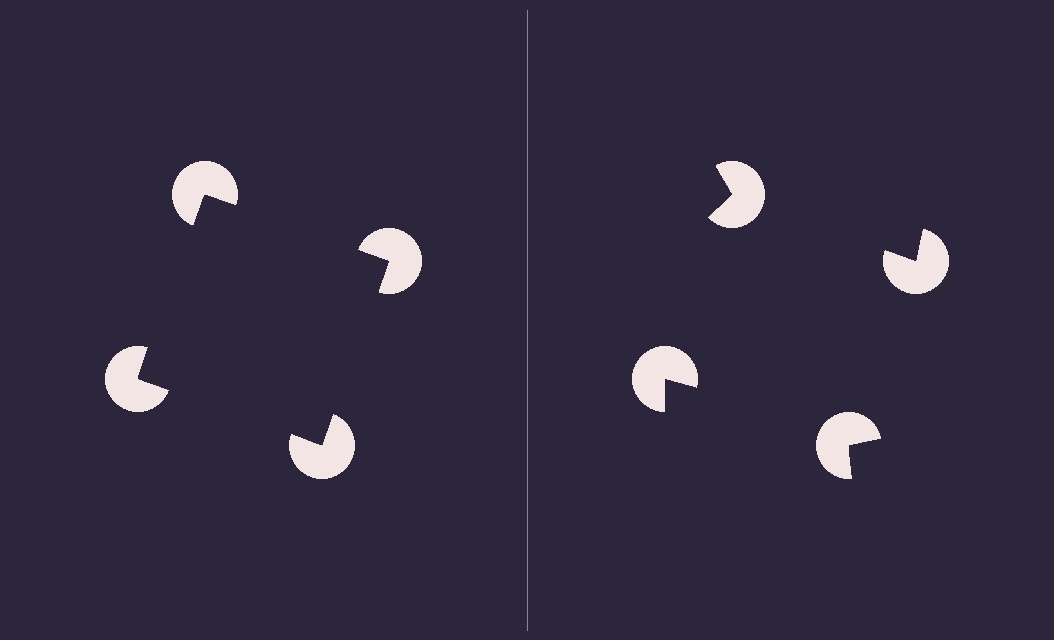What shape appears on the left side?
An illusory square.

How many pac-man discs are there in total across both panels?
8 — 4 on each side.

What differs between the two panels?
The pac-man discs are positioned identically on both sides; only the wedge orientations differ. On the left they align to a square; on the right they are misaligned.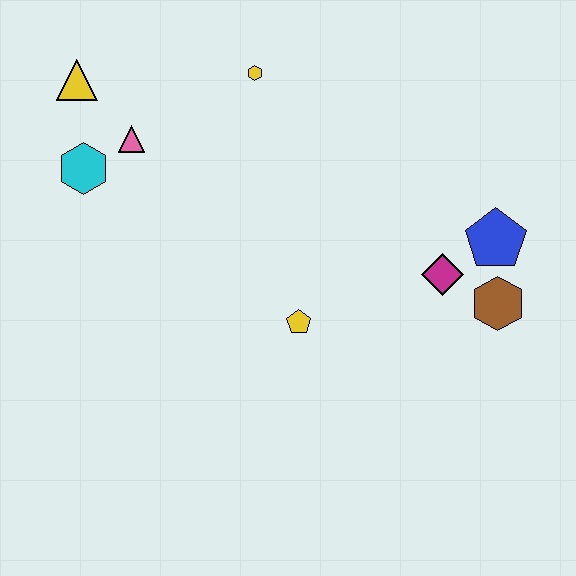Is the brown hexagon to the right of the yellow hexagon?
Yes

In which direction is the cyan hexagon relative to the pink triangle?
The cyan hexagon is to the left of the pink triangle.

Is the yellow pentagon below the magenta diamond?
Yes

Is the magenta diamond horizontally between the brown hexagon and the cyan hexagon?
Yes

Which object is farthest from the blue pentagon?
The yellow triangle is farthest from the blue pentagon.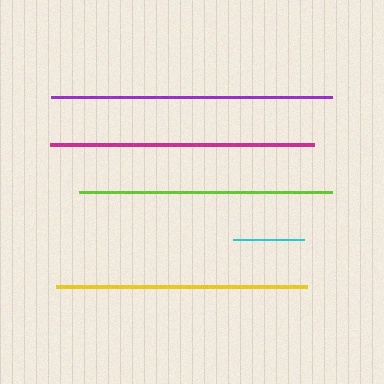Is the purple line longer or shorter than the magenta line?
The purple line is longer than the magenta line.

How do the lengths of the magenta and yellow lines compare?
The magenta and yellow lines are approximately the same length.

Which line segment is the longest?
The purple line is the longest at approximately 281 pixels.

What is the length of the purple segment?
The purple segment is approximately 281 pixels long.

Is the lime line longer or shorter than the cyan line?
The lime line is longer than the cyan line.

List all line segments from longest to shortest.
From longest to shortest: purple, magenta, lime, yellow, cyan.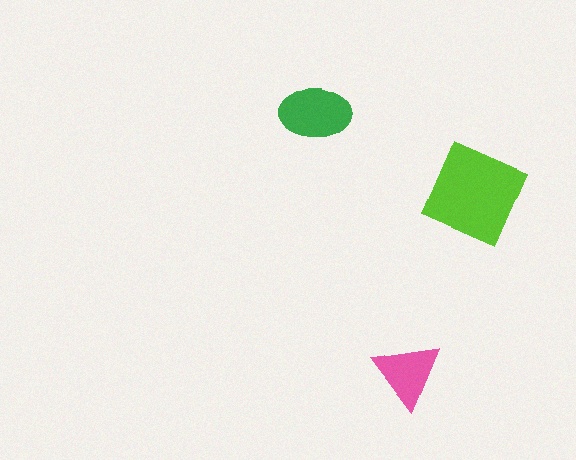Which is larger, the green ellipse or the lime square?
The lime square.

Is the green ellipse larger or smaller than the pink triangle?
Larger.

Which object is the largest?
The lime square.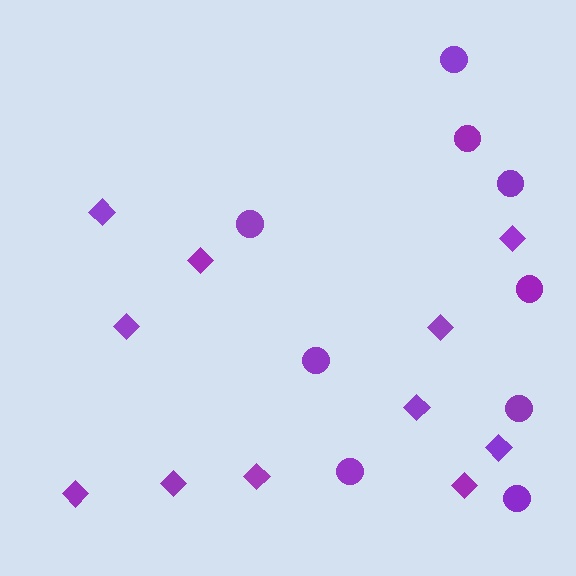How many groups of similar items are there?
There are 2 groups: one group of diamonds (11) and one group of circles (9).